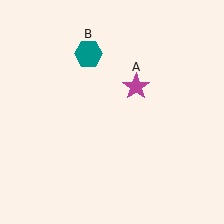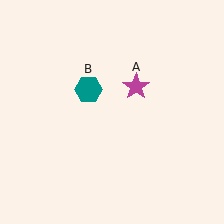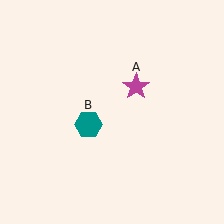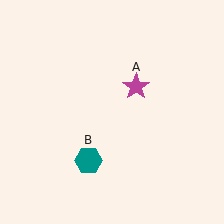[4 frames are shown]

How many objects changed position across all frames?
1 object changed position: teal hexagon (object B).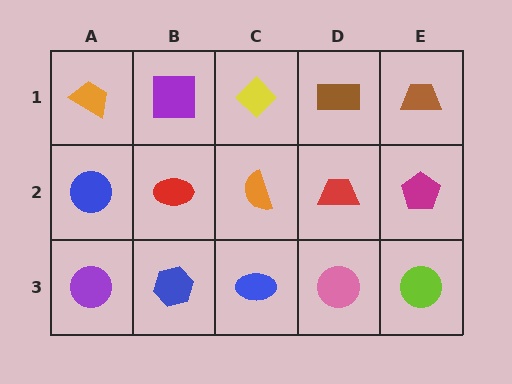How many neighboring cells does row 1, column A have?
2.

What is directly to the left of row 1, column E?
A brown rectangle.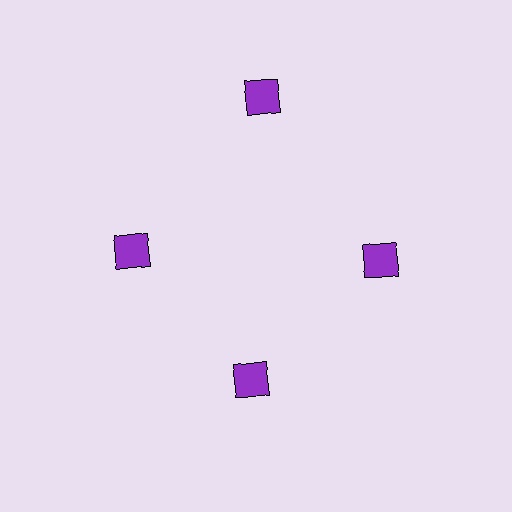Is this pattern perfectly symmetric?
No. The 4 purple squares are arranged in a ring, but one element near the 12 o'clock position is pushed outward from the center, breaking the 4-fold rotational symmetry.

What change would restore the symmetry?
The symmetry would be restored by moving it inward, back onto the ring so that all 4 squares sit at equal angles and equal distance from the center.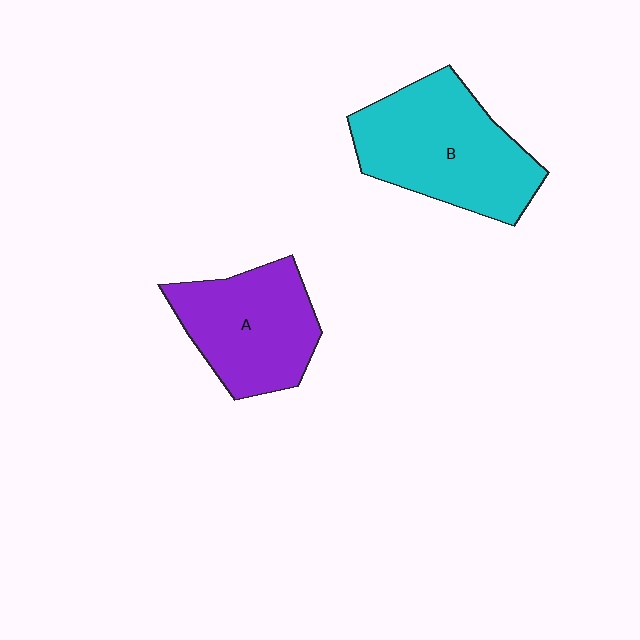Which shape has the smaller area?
Shape A (purple).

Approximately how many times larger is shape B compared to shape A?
Approximately 1.2 times.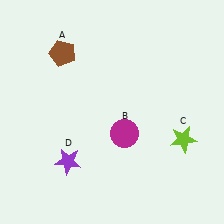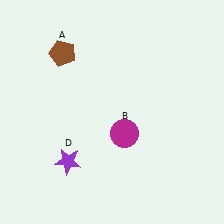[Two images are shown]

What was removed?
The lime star (C) was removed in Image 2.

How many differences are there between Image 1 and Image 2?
There is 1 difference between the two images.